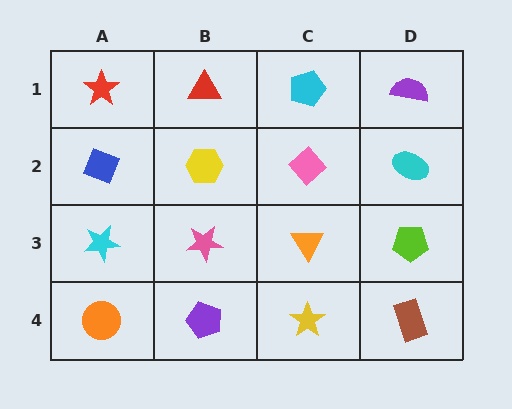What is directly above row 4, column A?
A cyan star.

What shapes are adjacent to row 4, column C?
An orange triangle (row 3, column C), a purple pentagon (row 4, column B), a brown rectangle (row 4, column D).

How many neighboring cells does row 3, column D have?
3.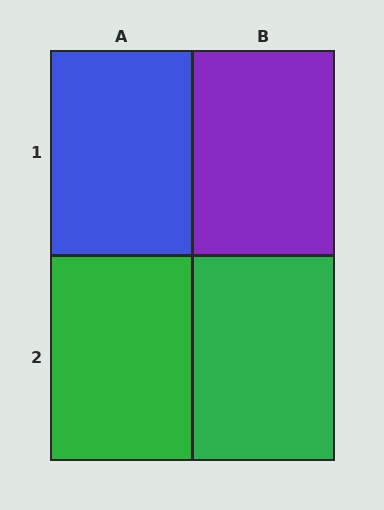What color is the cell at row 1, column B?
Purple.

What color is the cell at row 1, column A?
Blue.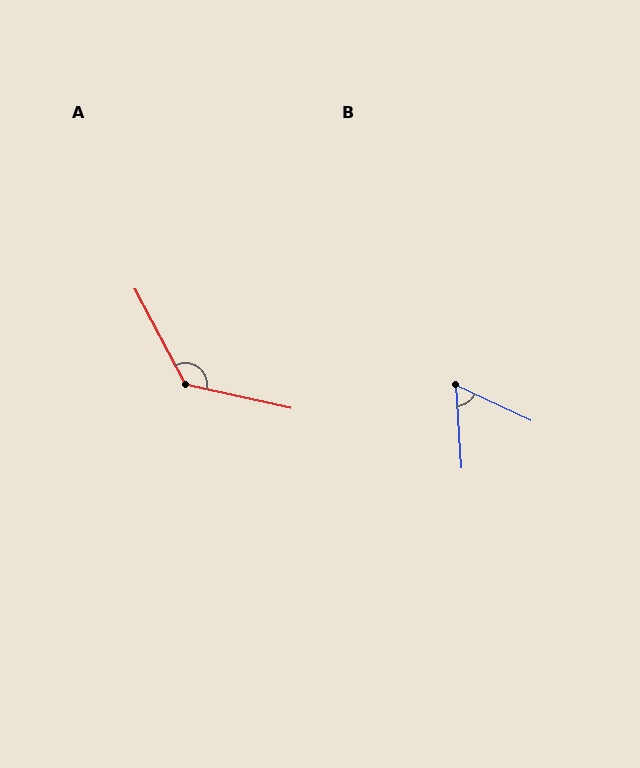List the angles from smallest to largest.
B (61°), A (131°).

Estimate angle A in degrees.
Approximately 131 degrees.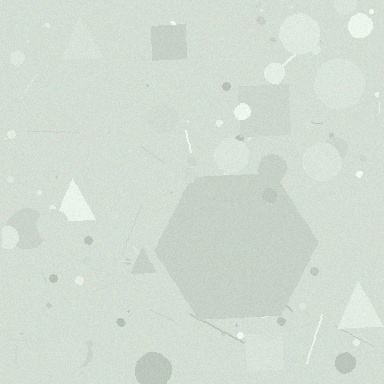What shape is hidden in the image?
A hexagon is hidden in the image.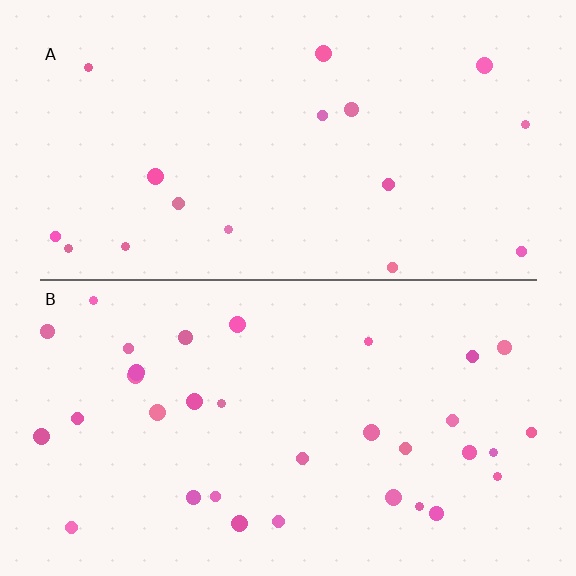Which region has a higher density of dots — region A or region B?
B (the bottom).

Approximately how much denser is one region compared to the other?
Approximately 1.9× — region B over region A.